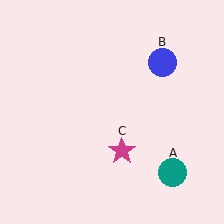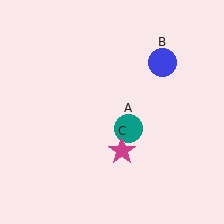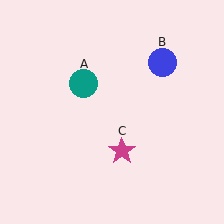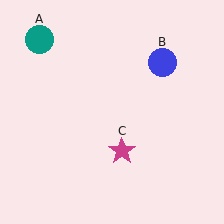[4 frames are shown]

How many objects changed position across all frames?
1 object changed position: teal circle (object A).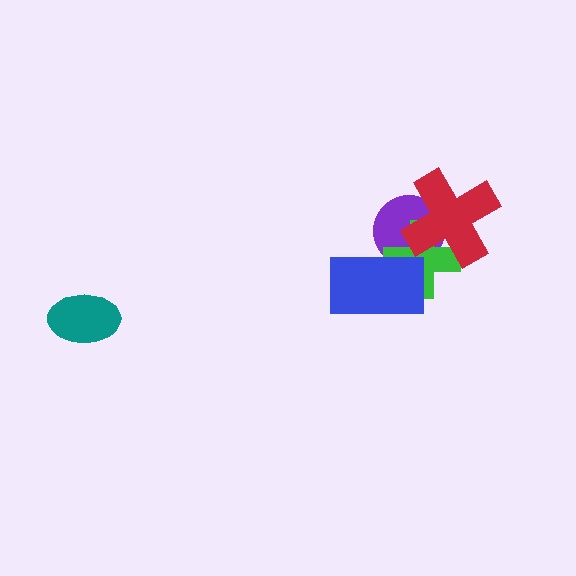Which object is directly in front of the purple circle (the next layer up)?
The green cross is directly in front of the purple circle.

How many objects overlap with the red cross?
2 objects overlap with the red cross.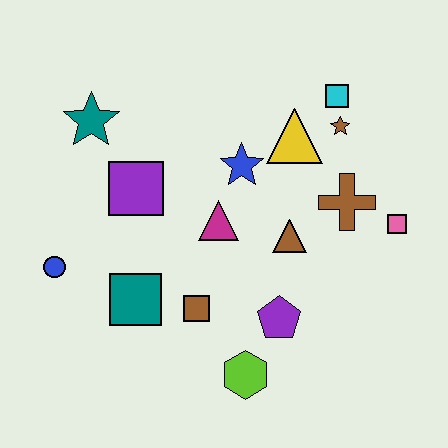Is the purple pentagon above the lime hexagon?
Yes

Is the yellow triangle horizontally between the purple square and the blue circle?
No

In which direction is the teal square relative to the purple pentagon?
The teal square is to the left of the purple pentagon.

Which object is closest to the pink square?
The brown cross is closest to the pink square.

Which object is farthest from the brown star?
The blue circle is farthest from the brown star.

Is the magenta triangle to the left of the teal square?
No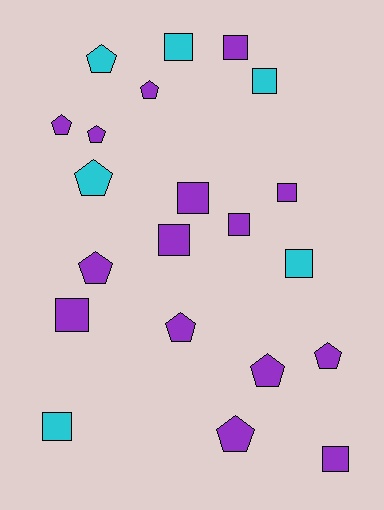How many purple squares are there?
There are 7 purple squares.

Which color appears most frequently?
Purple, with 15 objects.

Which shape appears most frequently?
Square, with 11 objects.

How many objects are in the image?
There are 21 objects.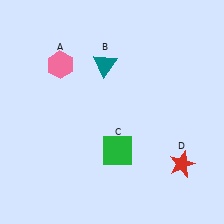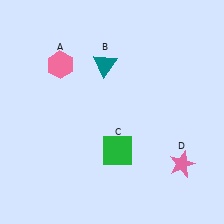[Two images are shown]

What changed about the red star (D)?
In Image 1, D is red. In Image 2, it changed to pink.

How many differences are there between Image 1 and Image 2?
There is 1 difference between the two images.